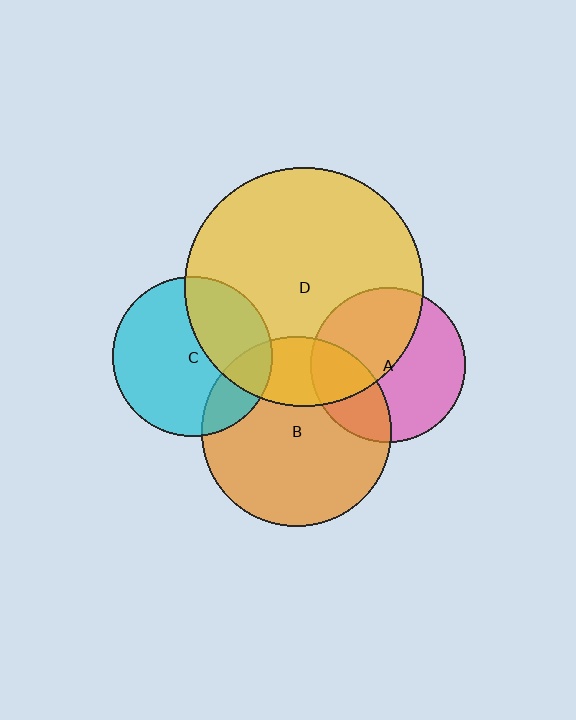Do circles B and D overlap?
Yes.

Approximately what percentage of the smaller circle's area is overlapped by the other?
Approximately 25%.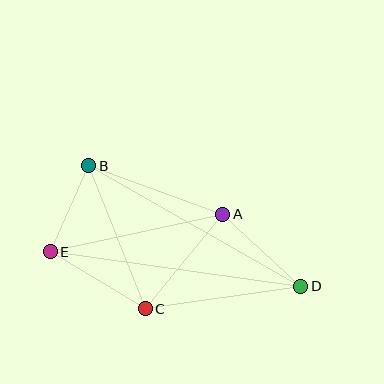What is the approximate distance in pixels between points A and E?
The distance between A and E is approximately 176 pixels.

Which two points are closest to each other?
Points B and E are closest to each other.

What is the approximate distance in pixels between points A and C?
The distance between A and C is approximately 122 pixels.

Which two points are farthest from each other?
Points D and E are farthest from each other.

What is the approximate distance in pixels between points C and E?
The distance between C and E is approximately 111 pixels.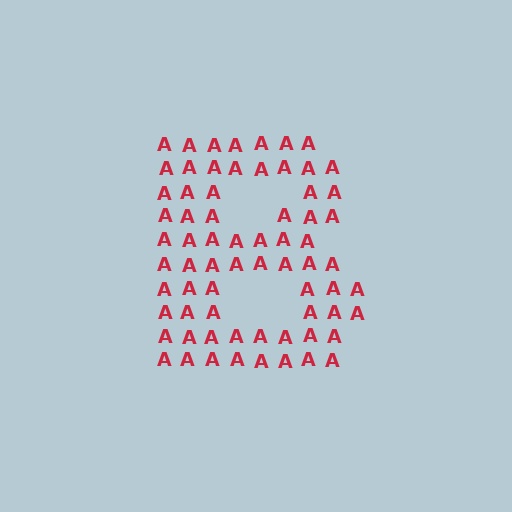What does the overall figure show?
The overall figure shows the letter B.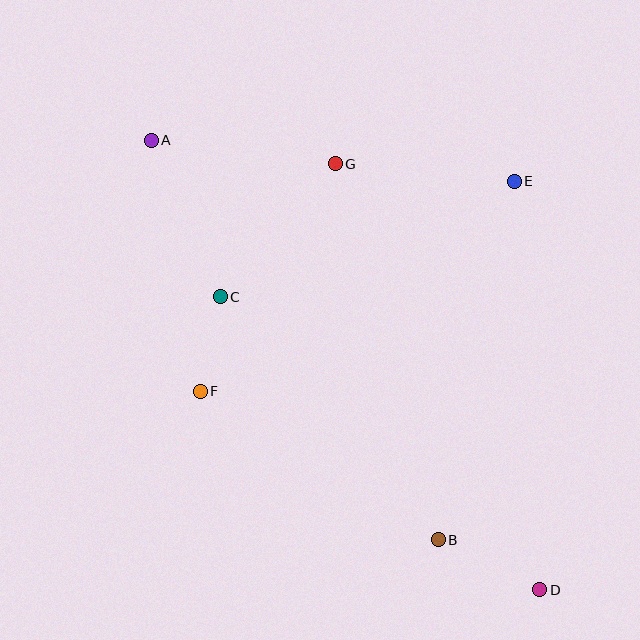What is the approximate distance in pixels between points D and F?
The distance between D and F is approximately 393 pixels.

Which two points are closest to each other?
Points C and F are closest to each other.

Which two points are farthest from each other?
Points A and D are farthest from each other.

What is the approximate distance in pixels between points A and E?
The distance between A and E is approximately 365 pixels.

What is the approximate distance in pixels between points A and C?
The distance between A and C is approximately 171 pixels.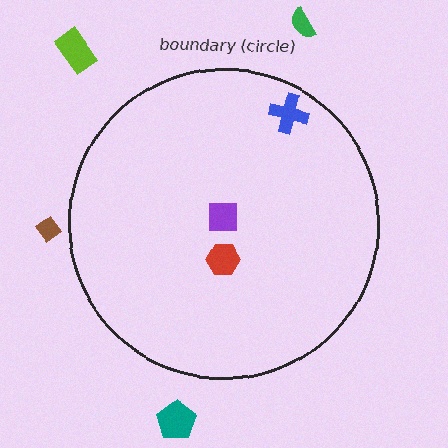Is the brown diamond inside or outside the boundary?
Outside.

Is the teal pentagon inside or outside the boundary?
Outside.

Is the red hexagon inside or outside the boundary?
Inside.